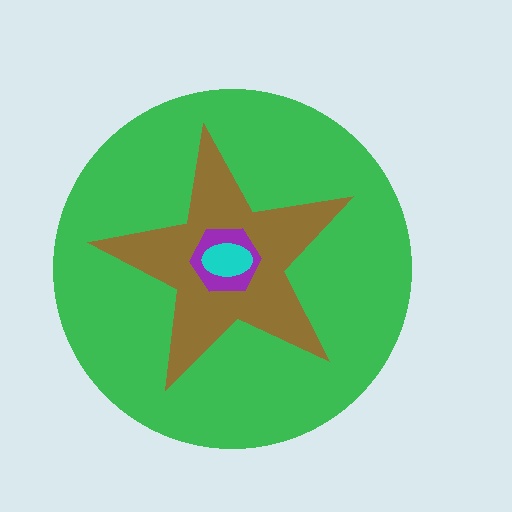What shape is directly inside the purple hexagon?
The cyan ellipse.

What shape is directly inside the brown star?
The purple hexagon.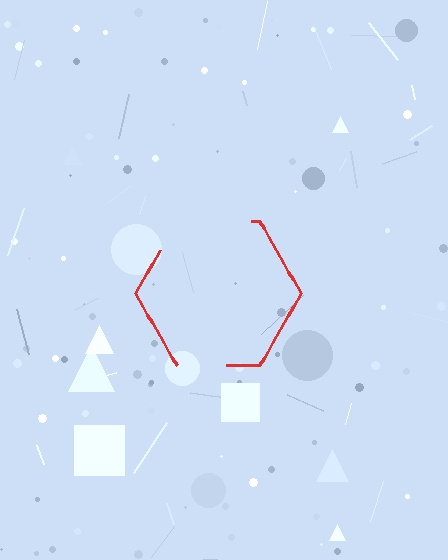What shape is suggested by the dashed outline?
The dashed outline suggests a hexagon.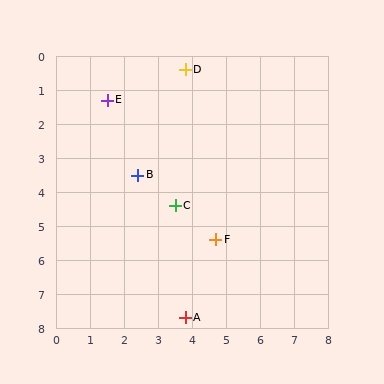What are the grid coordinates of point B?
Point B is at approximately (2.4, 3.5).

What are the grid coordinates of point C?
Point C is at approximately (3.5, 4.4).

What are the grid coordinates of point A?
Point A is at approximately (3.8, 7.7).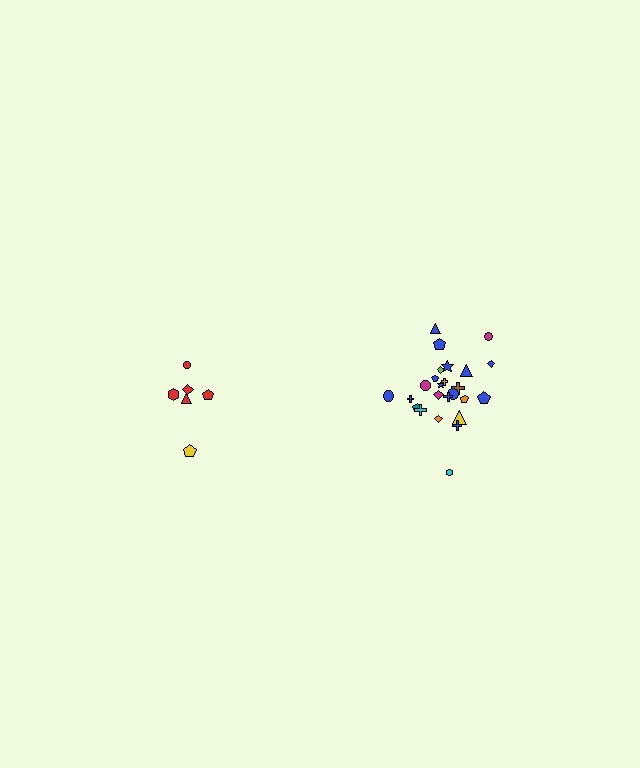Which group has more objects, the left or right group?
The right group.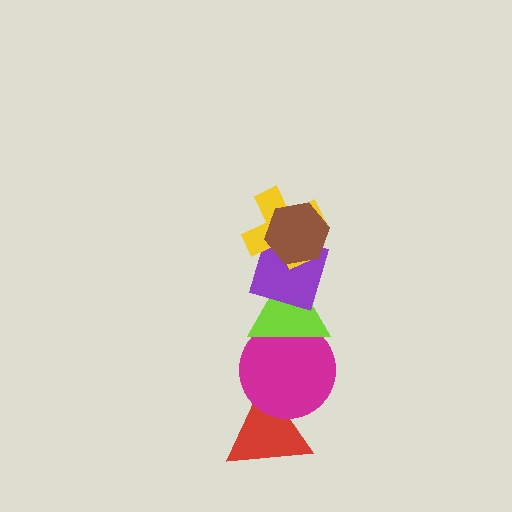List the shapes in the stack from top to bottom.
From top to bottom: the brown hexagon, the yellow cross, the purple diamond, the lime triangle, the magenta circle, the red triangle.